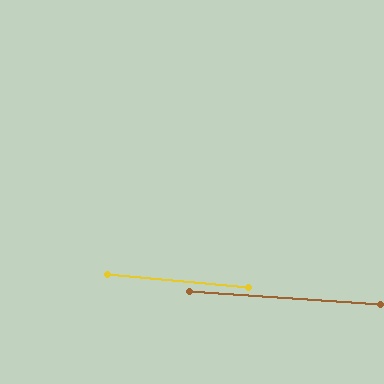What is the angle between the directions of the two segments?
Approximately 1 degree.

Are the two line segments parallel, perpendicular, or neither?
Parallel — their directions differ by only 1.1°.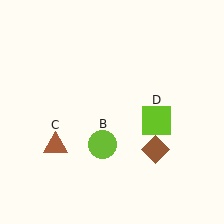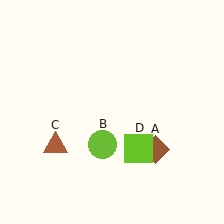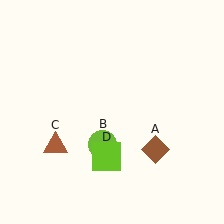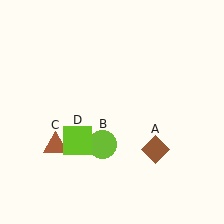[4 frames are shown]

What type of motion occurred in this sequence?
The lime square (object D) rotated clockwise around the center of the scene.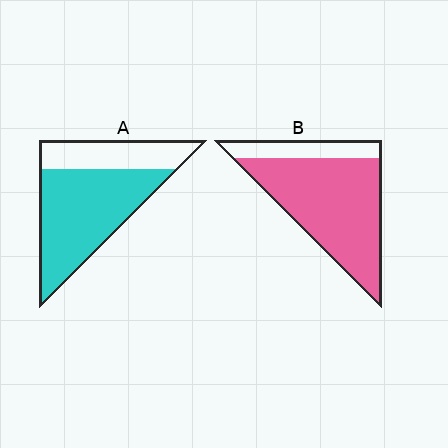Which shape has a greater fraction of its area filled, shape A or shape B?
Shape B.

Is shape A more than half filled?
Yes.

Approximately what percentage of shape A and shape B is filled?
A is approximately 70% and B is approximately 80%.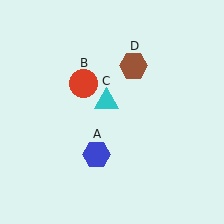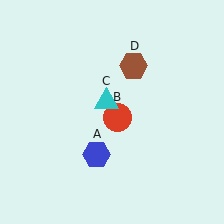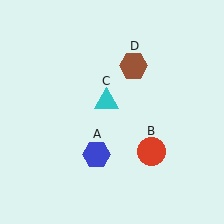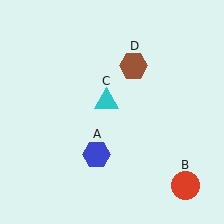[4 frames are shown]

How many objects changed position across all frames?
1 object changed position: red circle (object B).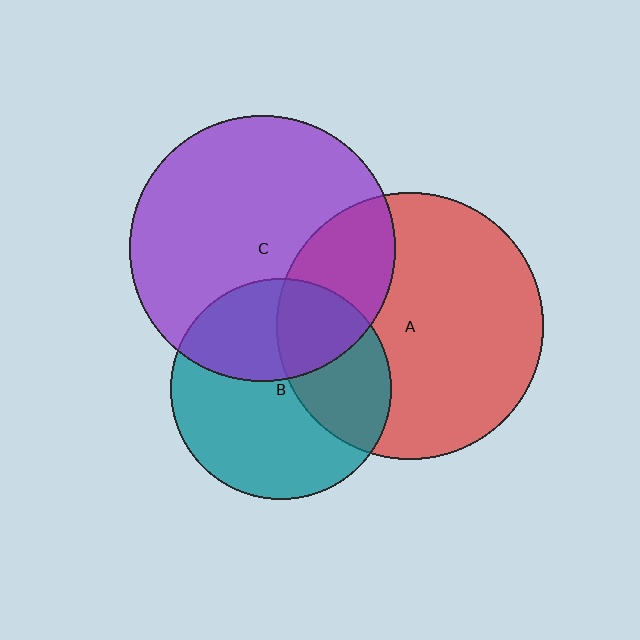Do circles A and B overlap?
Yes.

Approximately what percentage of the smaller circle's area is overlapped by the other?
Approximately 35%.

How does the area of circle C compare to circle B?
Approximately 1.4 times.